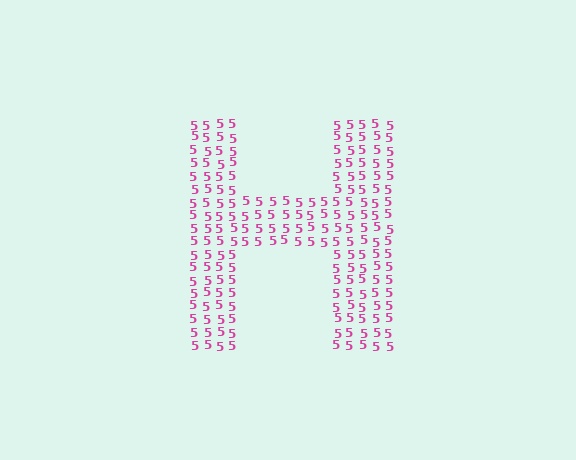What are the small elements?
The small elements are digit 5's.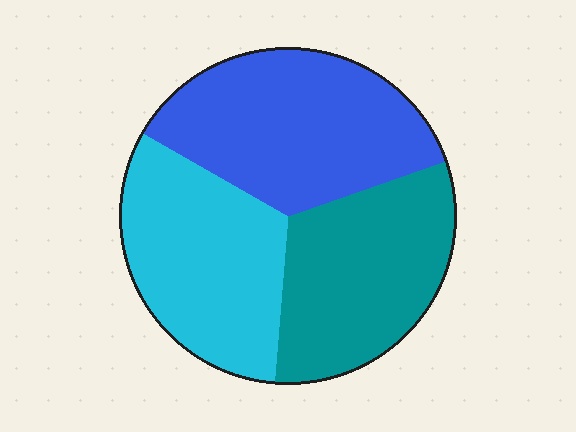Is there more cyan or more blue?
Blue.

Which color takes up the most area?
Blue, at roughly 35%.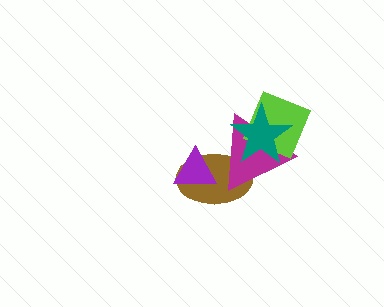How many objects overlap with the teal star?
2 objects overlap with the teal star.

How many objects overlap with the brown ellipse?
2 objects overlap with the brown ellipse.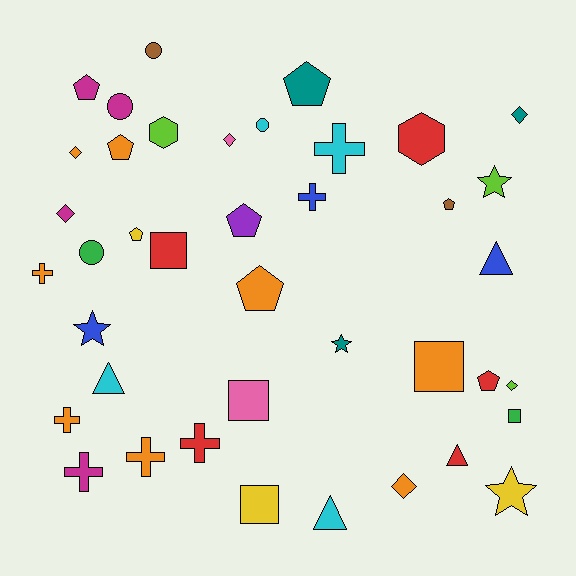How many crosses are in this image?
There are 7 crosses.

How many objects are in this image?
There are 40 objects.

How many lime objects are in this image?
There are 3 lime objects.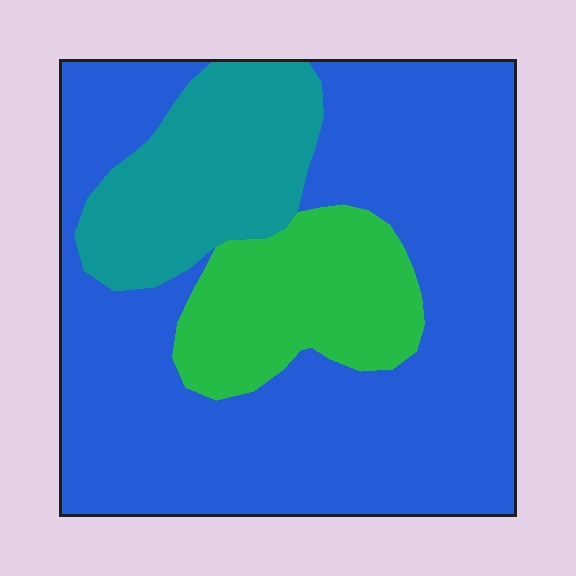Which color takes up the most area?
Blue, at roughly 65%.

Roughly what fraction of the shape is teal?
Teal takes up less than a quarter of the shape.